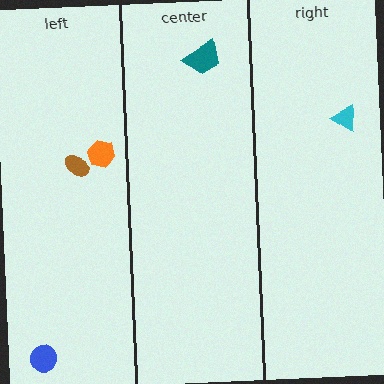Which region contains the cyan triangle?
The right region.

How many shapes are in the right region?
1.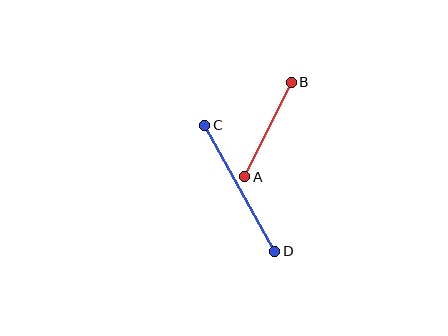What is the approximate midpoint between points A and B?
The midpoint is at approximately (268, 129) pixels.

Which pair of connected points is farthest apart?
Points C and D are farthest apart.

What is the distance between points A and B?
The distance is approximately 105 pixels.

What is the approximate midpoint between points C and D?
The midpoint is at approximately (240, 188) pixels.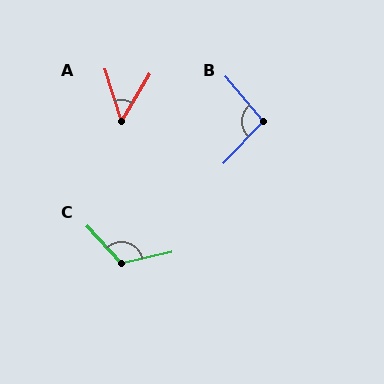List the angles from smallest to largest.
A (49°), B (97°), C (120°).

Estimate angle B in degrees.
Approximately 97 degrees.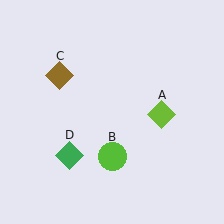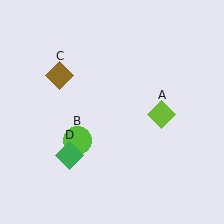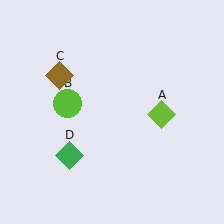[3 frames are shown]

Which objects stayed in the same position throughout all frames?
Lime diamond (object A) and brown diamond (object C) and green diamond (object D) remained stationary.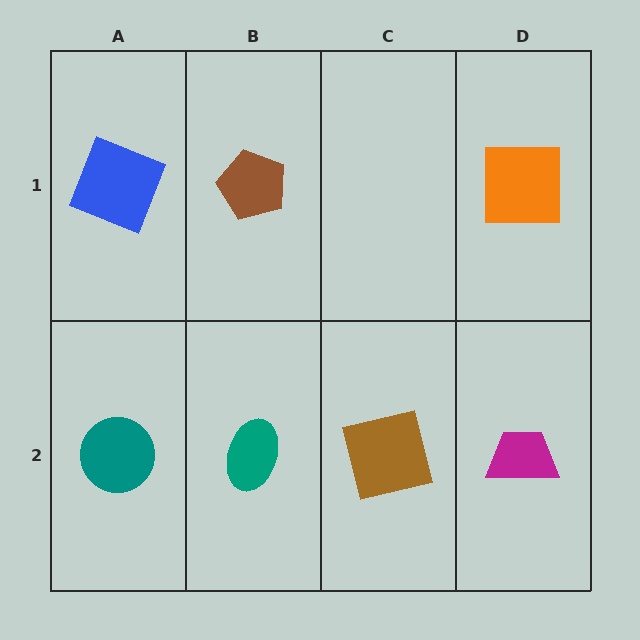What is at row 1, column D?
An orange square.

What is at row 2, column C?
A brown square.